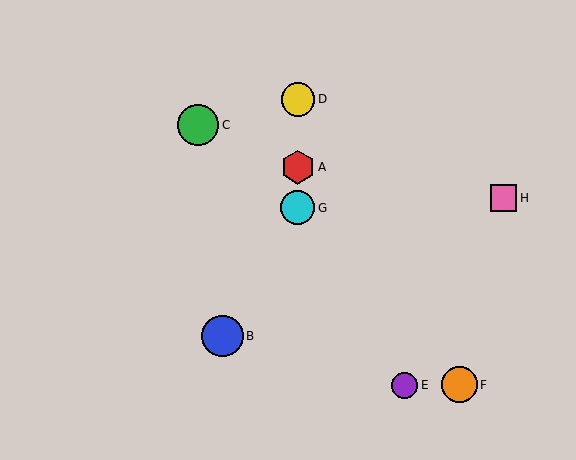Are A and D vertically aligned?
Yes, both are at x≈298.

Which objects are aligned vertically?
Objects A, D, G are aligned vertically.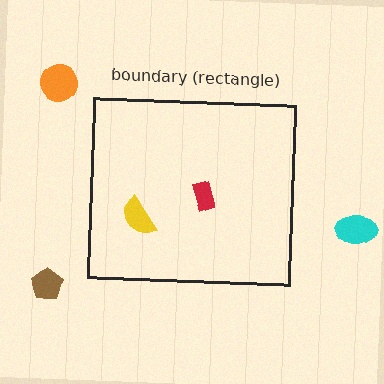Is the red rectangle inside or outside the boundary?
Inside.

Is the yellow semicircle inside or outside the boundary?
Inside.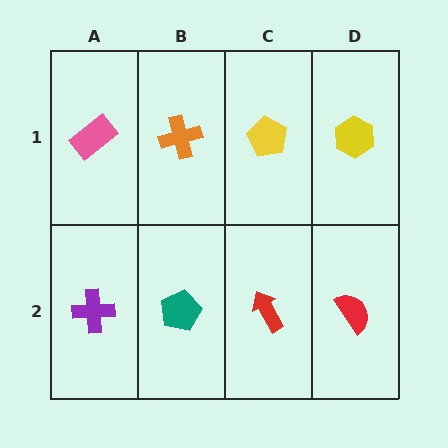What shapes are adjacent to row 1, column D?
A red semicircle (row 2, column D), a yellow pentagon (row 1, column C).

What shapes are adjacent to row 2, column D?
A yellow hexagon (row 1, column D), a red arrow (row 2, column C).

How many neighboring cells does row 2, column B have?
3.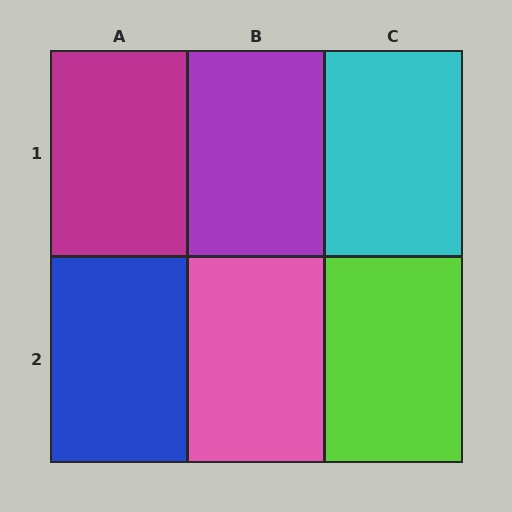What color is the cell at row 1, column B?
Purple.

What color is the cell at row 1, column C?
Cyan.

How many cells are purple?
1 cell is purple.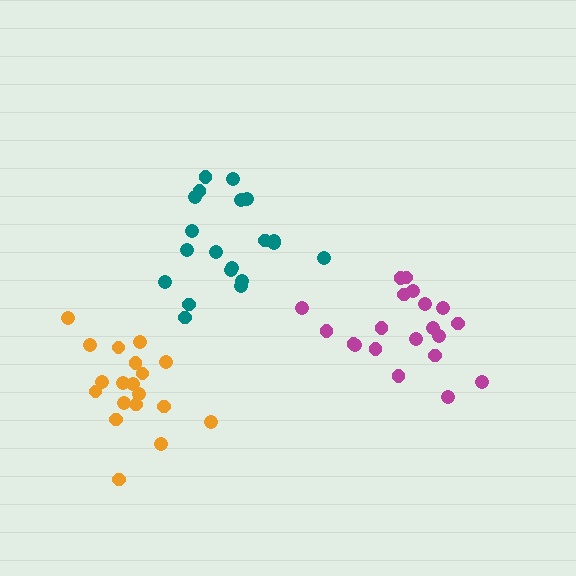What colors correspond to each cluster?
The clusters are colored: magenta, teal, orange.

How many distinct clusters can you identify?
There are 3 distinct clusters.